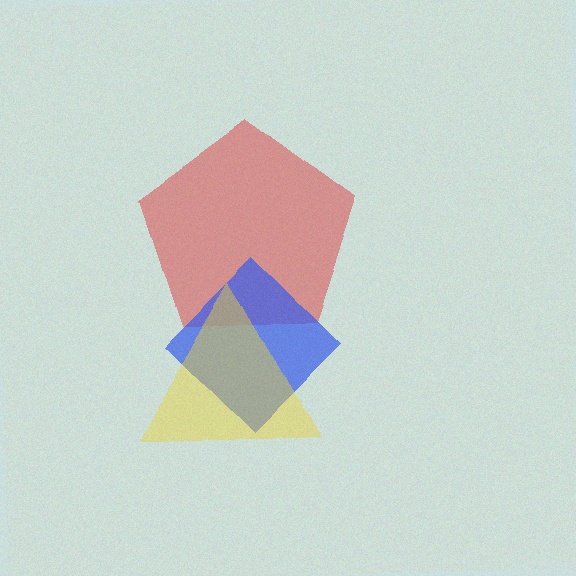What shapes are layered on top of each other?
The layered shapes are: a red pentagon, a blue diamond, a yellow triangle.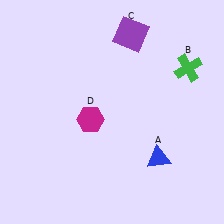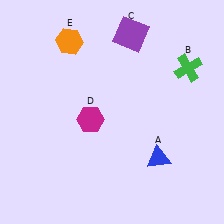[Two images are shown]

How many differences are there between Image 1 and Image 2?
There is 1 difference between the two images.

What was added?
An orange hexagon (E) was added in Image 2.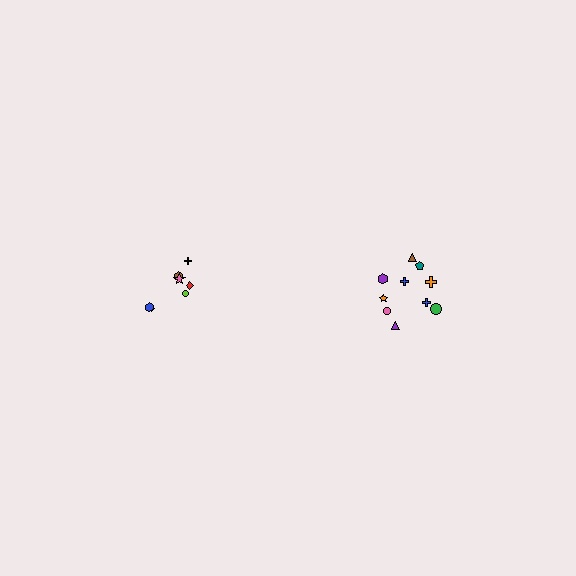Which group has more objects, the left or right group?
The right group.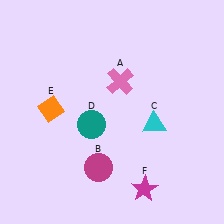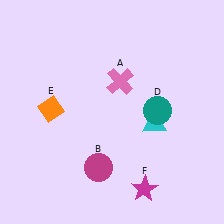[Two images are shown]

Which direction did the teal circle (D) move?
The teal circle (D) moved right.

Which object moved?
The teal circle (D) moved right.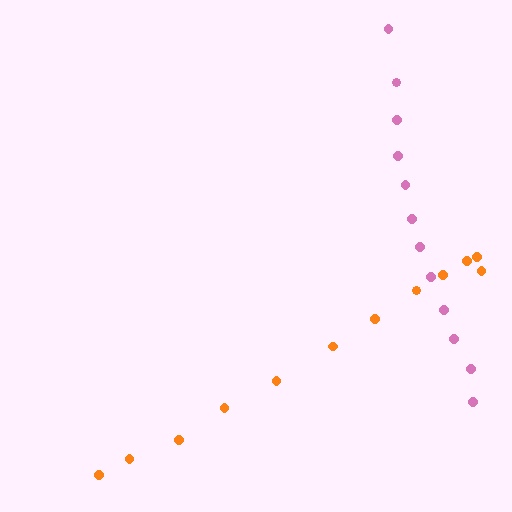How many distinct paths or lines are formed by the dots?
There are 2 distinct paths.